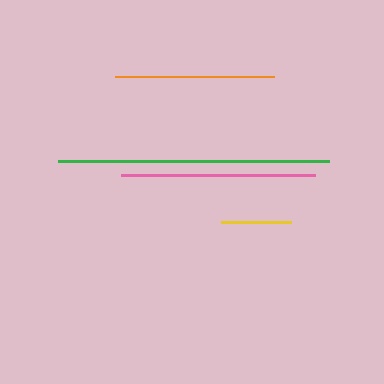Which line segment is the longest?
The green line is the longest at approximately 270 pixels.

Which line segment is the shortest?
The yellow line is the shortest at approximately 70 pixels.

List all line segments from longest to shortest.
From longest to shortest: green, pink, orange, yellow.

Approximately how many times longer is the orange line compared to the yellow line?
The orange line is approximately 2.3 times the length of the yellow line.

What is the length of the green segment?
The green segment is approximately 270 pixels long.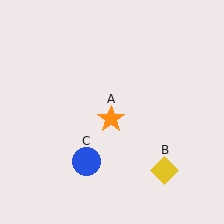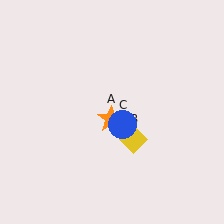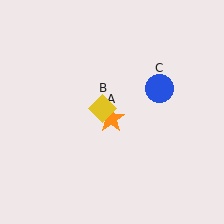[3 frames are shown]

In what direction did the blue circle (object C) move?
The blue circle (object C) moved up and to the right.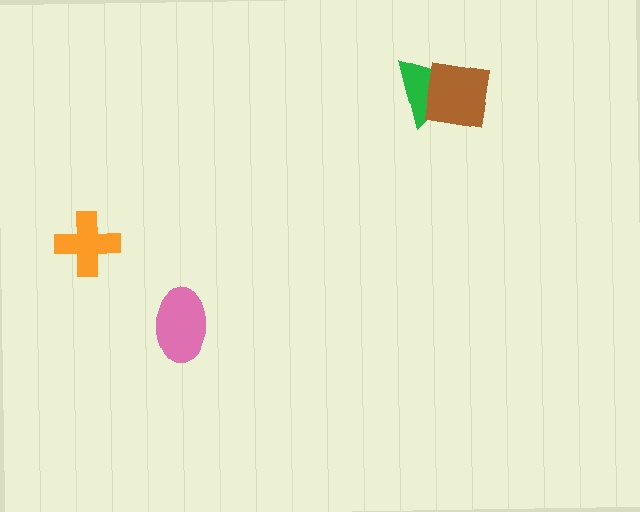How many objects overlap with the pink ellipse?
0 objects overlap with the pink ellipse.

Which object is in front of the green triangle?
The brown square is in front of the green triangle.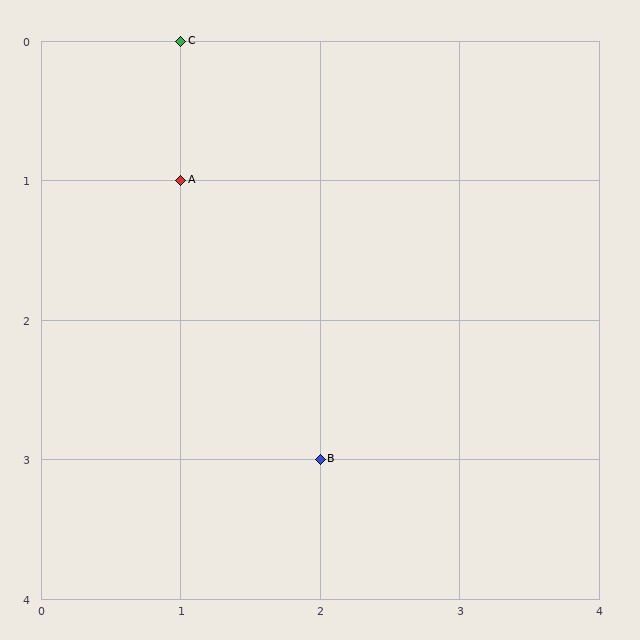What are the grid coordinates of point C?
Point C is at grid coordinates (1, 0).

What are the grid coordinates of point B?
Point B is at grid coordinates (2, 3).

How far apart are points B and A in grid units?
Points B and A are 1 column and 2 rows apart (about 2.2 grid units diagonally).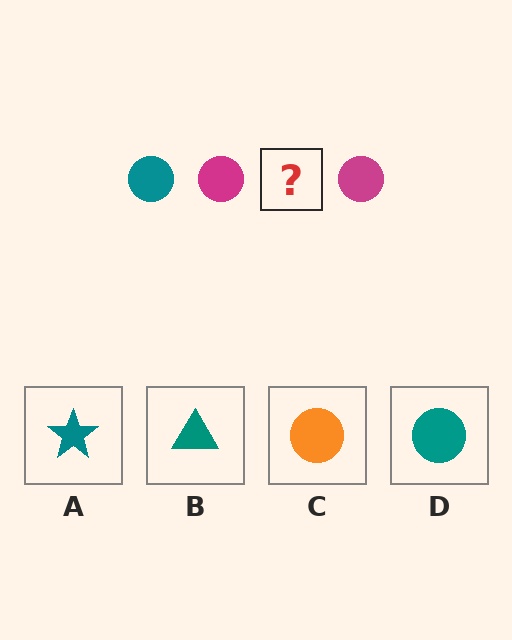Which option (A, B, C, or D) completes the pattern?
D.